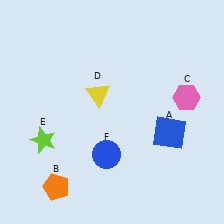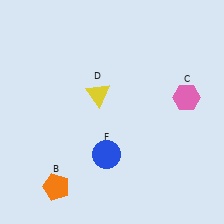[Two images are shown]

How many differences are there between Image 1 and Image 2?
There are 2 differences between the two images.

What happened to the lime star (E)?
The lime star (E) was removed in Image 2. It was in the bottom-left area of Image 1.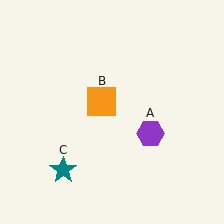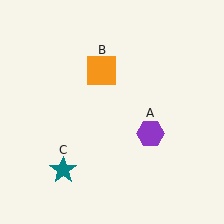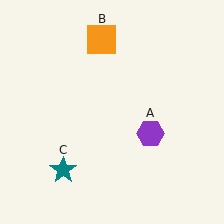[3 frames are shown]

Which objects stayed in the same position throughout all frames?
Purple hexagon (object A) and teal star (object C) remained stationary.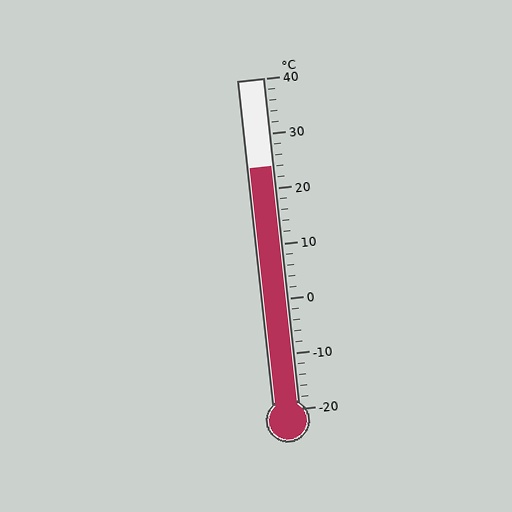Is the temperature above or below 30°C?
The temperature is below 30°C.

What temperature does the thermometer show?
The thermometer shows approximately 24°C.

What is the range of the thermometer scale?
The thermometer scale ranges from -20°C to 40°C.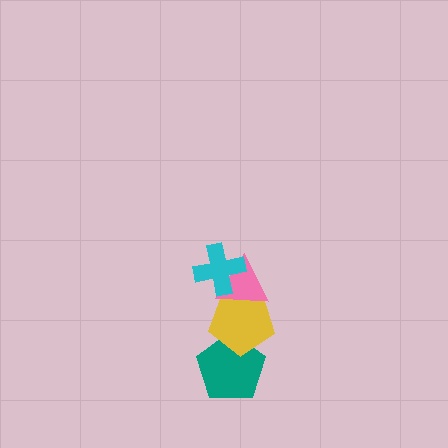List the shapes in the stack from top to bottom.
From top to bottom: the cyan cross, the pink triangle, the yellow pentagon, the teal pentagon.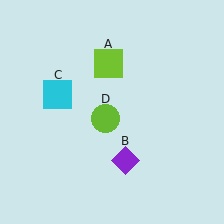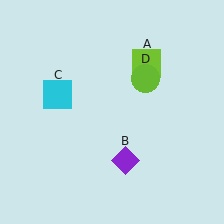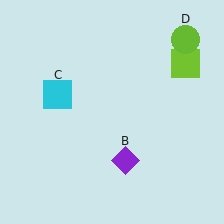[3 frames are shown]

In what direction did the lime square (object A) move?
The lime square (object A) moved right.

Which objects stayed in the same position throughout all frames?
Purple diamond (object B) and cyan square (object C) remained stationary.